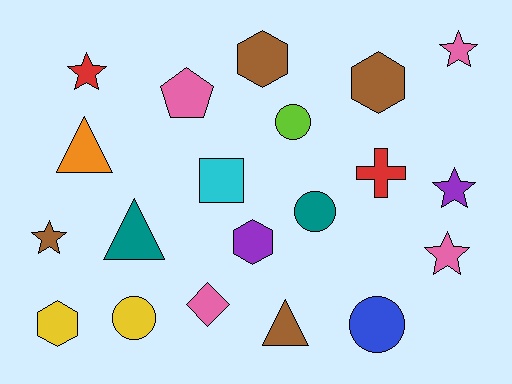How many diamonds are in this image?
There is 1 diamond.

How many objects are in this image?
There are 20 objects.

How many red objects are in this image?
There are 2 red objects.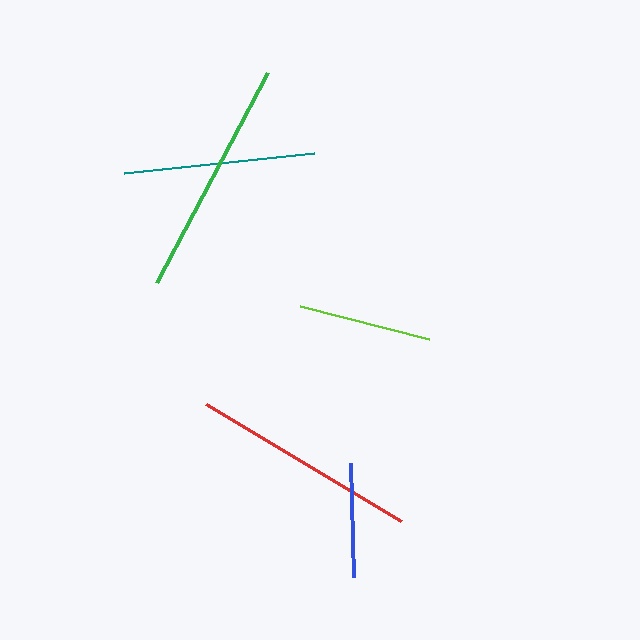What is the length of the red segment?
The red segment is approximately 227 pixels long.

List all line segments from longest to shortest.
From longest to shortest: green, red, teal, lime, blue.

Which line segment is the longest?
The green line is the longest at approximately 237 pixels.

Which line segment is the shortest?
The blue line is the shortest at approximately 114 pixels.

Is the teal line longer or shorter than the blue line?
The teal line is longer than the blue line.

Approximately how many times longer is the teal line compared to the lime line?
The teal line is approximately 1.4 times the length of the lime line.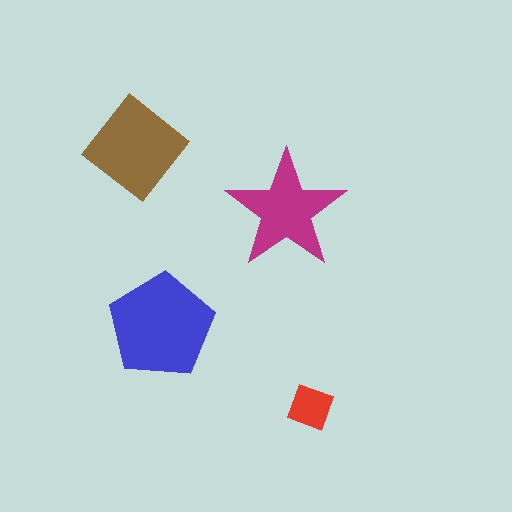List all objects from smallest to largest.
The red diamond, the magenta star, the brown diamond, the blue pentagon.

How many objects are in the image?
There are 4 objects in the image.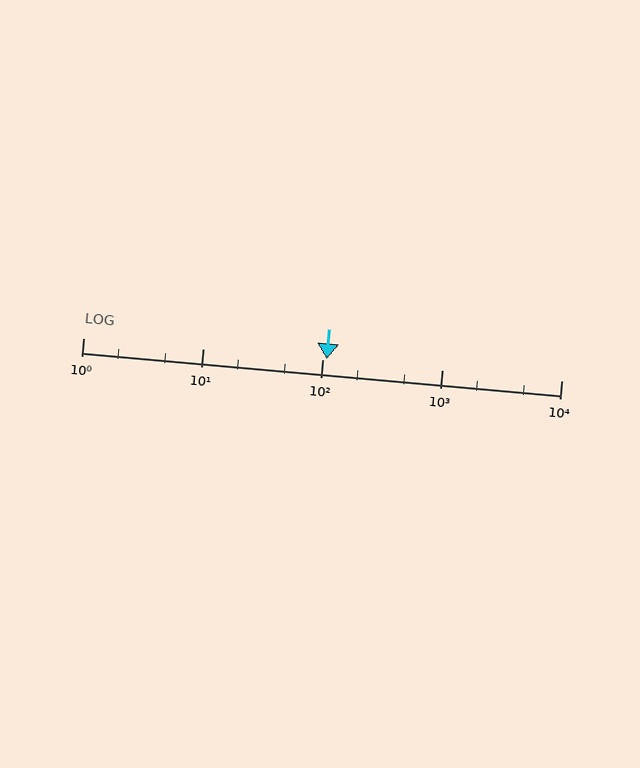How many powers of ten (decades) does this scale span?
The scale spans 4 decades, from 1 to 10000.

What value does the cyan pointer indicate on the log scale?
The pointer indicates approximately 110.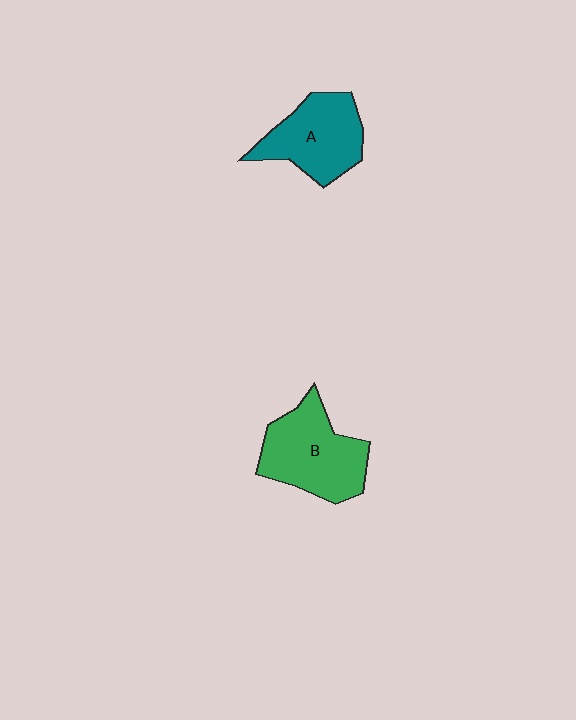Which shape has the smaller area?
Shape A (teal).